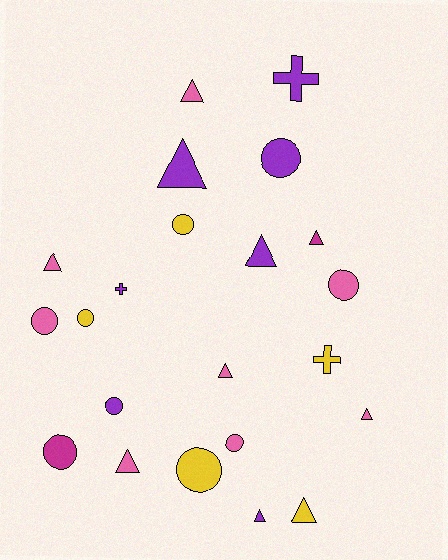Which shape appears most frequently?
Triangle, with 10 objects.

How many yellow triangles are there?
There is 1 yellow triangle.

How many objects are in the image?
There are 22 objects.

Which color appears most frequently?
Pink, with 8 objects.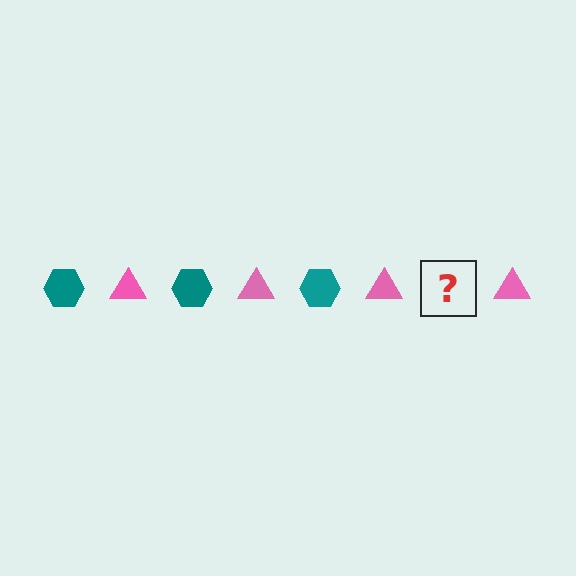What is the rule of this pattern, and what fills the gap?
The rule is that the pattern alternates between teal hexagon and pink triangle. The gap should be filled with a teal hexagon.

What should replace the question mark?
The question mark should be replaced with a teal hexagon.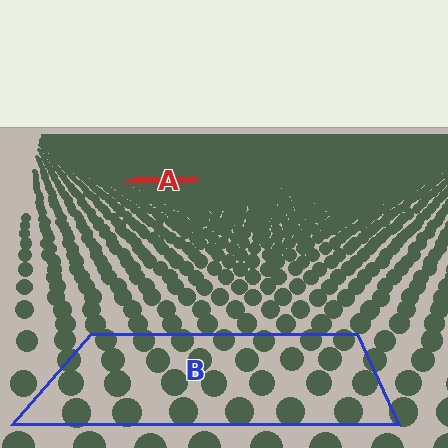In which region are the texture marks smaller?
The texture marks are smaller in region A, because it is farther away.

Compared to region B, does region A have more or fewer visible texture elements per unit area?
Region A has more texture elements per unit area — they are packed more densely because it is farther away.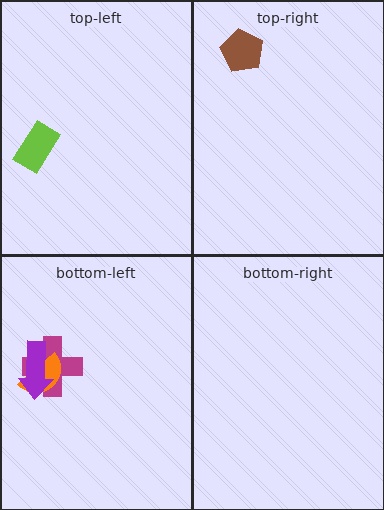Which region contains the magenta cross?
The bottom-left region.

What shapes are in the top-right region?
The brown pentagon.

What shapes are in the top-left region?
The lime rectangle.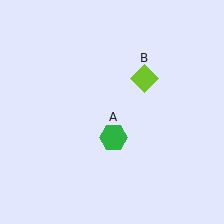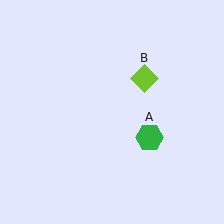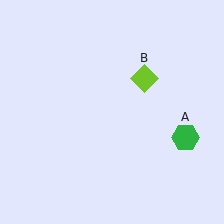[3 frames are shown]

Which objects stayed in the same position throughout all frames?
Lime diamond (object B) remained stationary.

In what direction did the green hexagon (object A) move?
The green hexagon (object A) moved right.